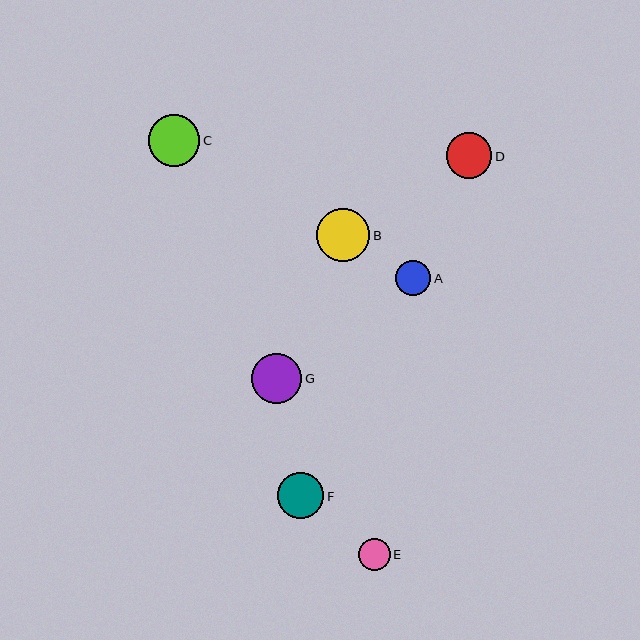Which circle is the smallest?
Circle E is the smallest with a size of approximately 32 pixels.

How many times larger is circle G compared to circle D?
Circle G is approximately 1.1 times the size of circle D.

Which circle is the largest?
Circle B is the largest with a size of approximately 53 pixels.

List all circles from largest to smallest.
From largest to smallest: B, C, G, F, D, A, E.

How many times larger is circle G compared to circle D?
Circle G is approximately 1.1 times the size of circle D.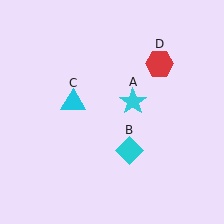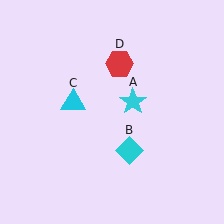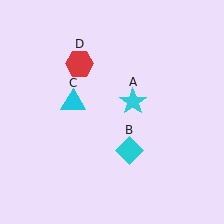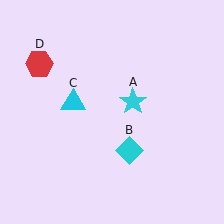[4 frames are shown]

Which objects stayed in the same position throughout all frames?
Cyan star (object A) and cyan diamond (object B) and cyan triangle (object C) remained stationary.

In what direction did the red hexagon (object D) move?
The red hexagon (object D) moved left.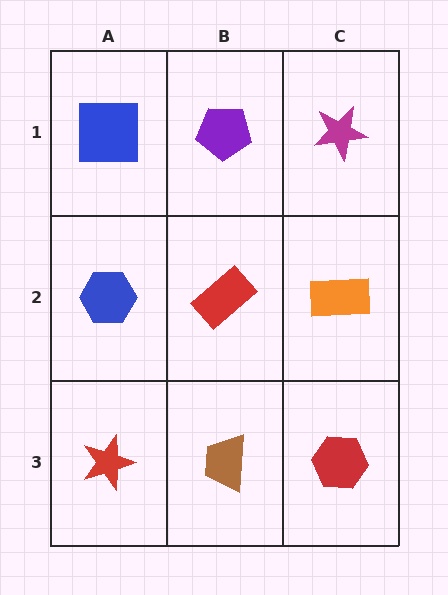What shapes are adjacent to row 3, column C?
An orange rectangle (row 2, column C), a brown trapezoid (row 3, column B).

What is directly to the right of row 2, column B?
An orange rectangle.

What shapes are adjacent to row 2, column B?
A purple pentagon (row 1, column B), a brown trapezoid (row 3, column B), a blue hexagon (row 2, column A), an orange rectangle (row 2, column C).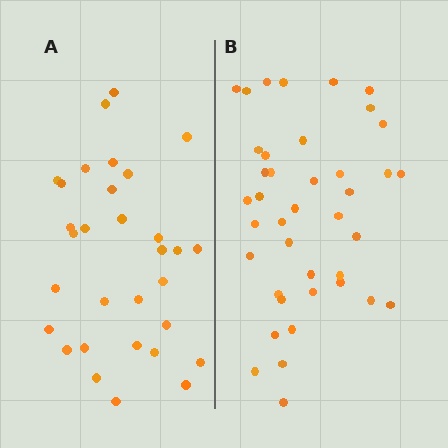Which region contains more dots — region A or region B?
Region B (the right region) has more dots.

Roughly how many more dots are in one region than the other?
Region B has roughly 8 or so more dots than region A.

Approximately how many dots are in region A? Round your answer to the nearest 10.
About 30 dots. (The exact count is 31, which rounds to 30.)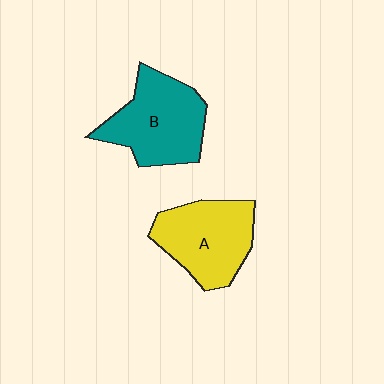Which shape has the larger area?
Shape B (teal).